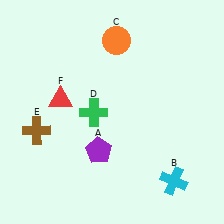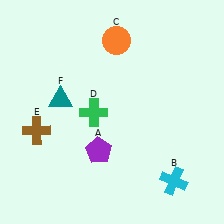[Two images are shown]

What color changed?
The triangle (F) changed from red in Image 1 to teal in Image 2.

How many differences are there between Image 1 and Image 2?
There is 1 difference between the two images.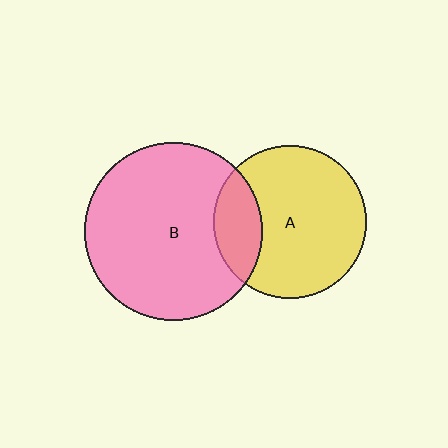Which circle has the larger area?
Circle B (pink).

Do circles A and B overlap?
Yes.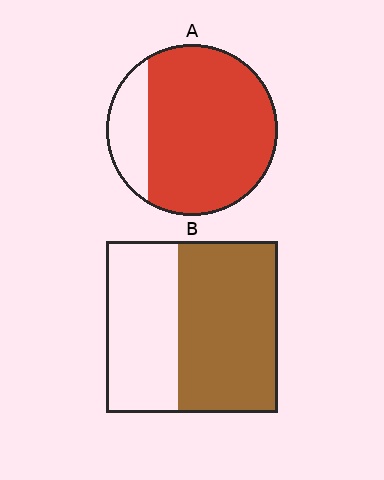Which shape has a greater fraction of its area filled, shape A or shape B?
Shape A.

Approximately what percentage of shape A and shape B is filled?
A is approximately 80% and B is approximately 60%.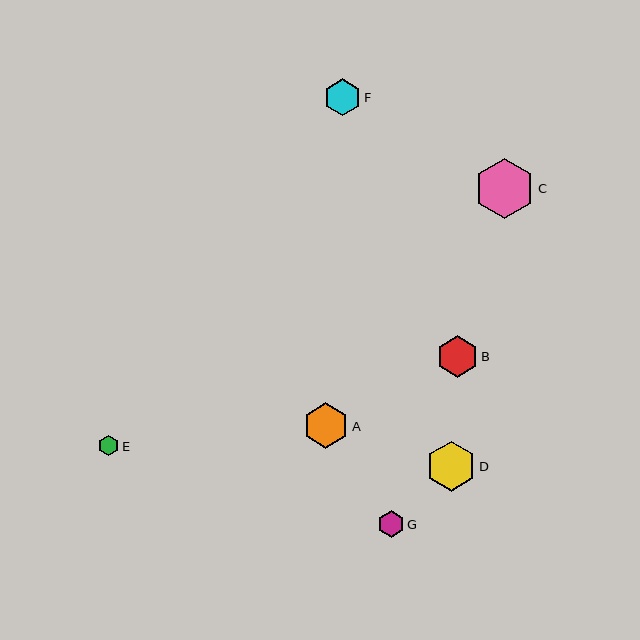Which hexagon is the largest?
Hexagon C is the largest with a size of approximately 60 pixels.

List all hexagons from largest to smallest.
From largest to smallest: C, D, A, B, F, G, E.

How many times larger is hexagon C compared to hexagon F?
Hexagon C is approximately 1.6 times the size of hexagon F.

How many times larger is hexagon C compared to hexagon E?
Hexagon C is approximately 3.0 times the size of hexagon E.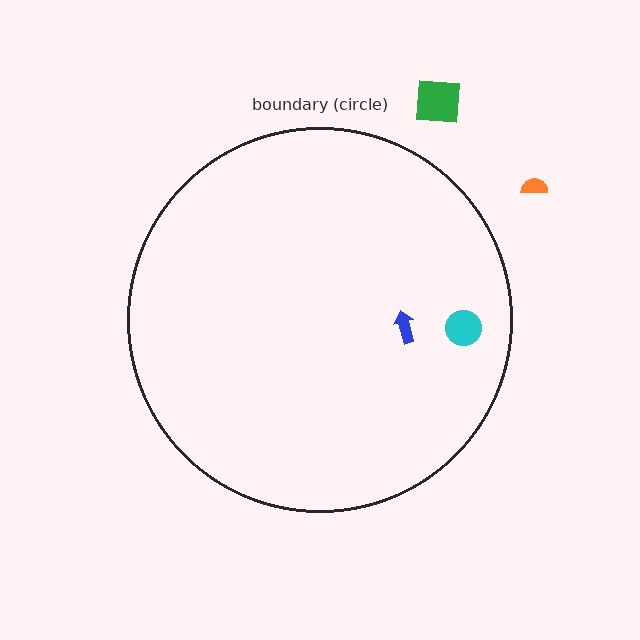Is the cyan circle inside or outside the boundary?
Inside.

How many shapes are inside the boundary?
2 inside, 2 outside.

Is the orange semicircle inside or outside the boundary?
Outside.